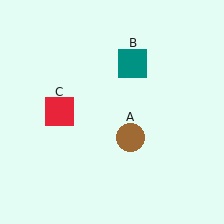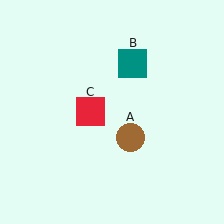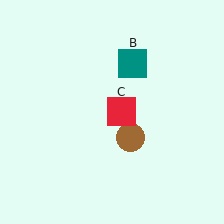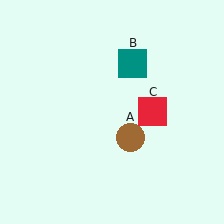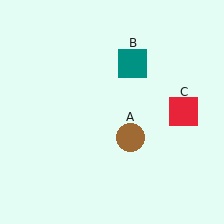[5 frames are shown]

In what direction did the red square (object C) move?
The red square (object C) moved right.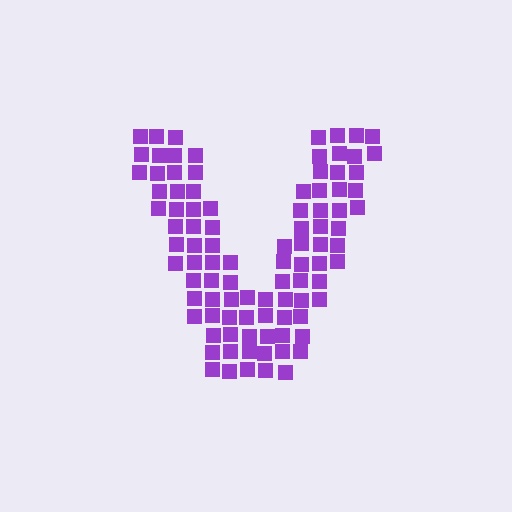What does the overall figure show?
The overall figure shows the letter V.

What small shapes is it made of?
It is made of small squares.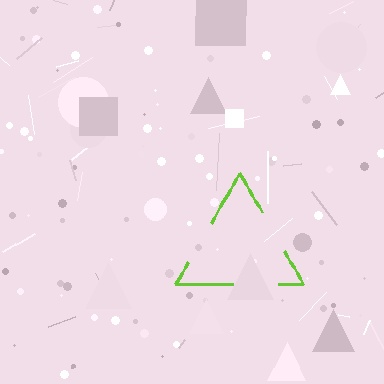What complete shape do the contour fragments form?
The contour fragments form a triangle.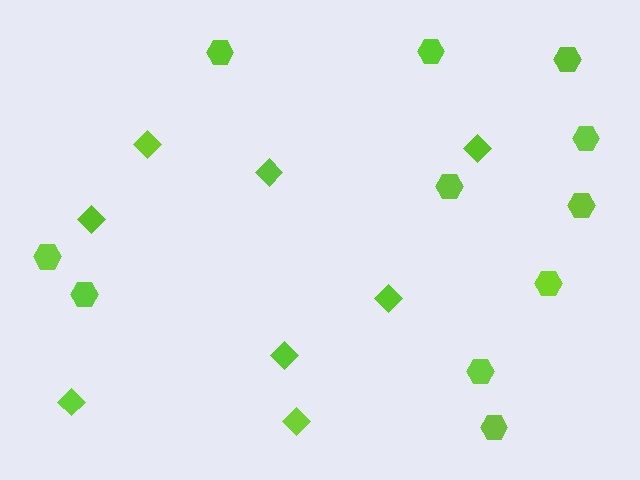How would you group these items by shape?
There are 2 groups: one group of diamonds (8) and one group of hexagons (11).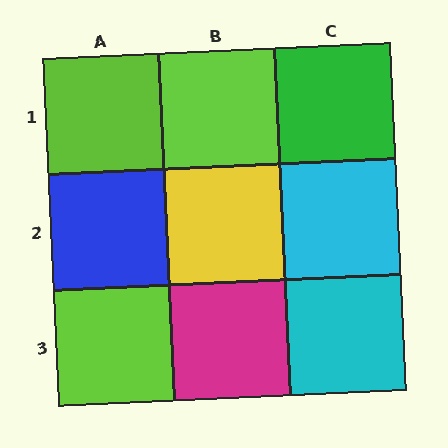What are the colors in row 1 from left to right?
Lime, lime, green.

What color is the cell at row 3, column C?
Cyan.